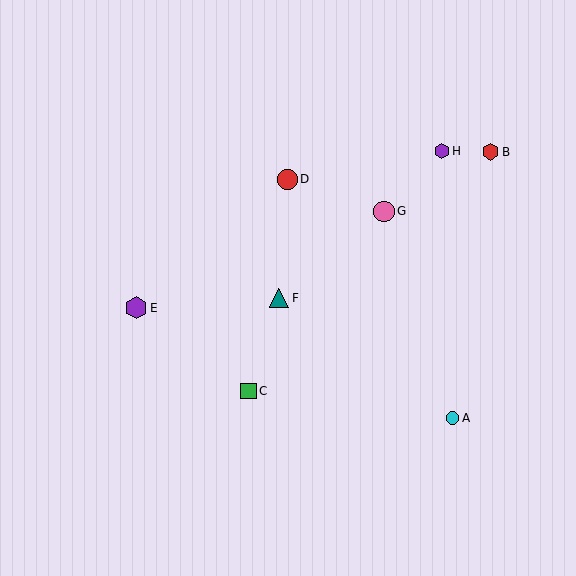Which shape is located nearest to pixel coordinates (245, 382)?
The green square (labeled C) at (248, 391) is nearest to that location.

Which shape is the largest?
The purple hexagon (labeled E) is the largest.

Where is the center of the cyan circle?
The center of the cyan circle is at (453, 418).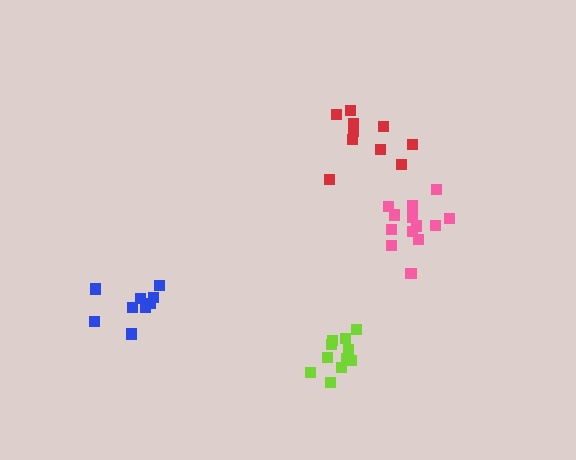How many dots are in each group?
Group 1: 10 dots, Group 2: 10 dots, Group 3: 13 dots, Group 4: 11 dots (44 total).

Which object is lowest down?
The lime cluster is bottommost.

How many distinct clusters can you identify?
There are 4 distinct clusters.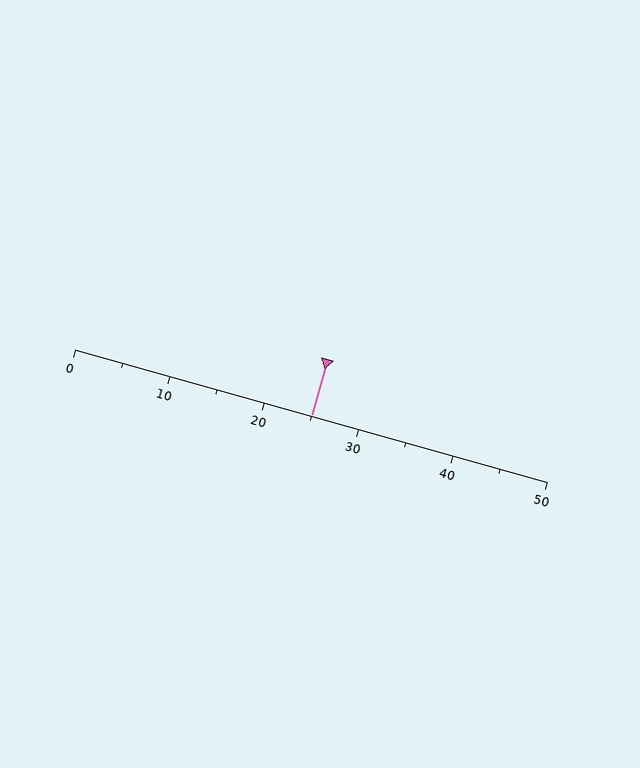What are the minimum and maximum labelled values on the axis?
The axis runs from 0 to 50.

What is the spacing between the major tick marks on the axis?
The major ticks are spaced 10 apart.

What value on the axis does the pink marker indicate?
The marker indicates approximately 25.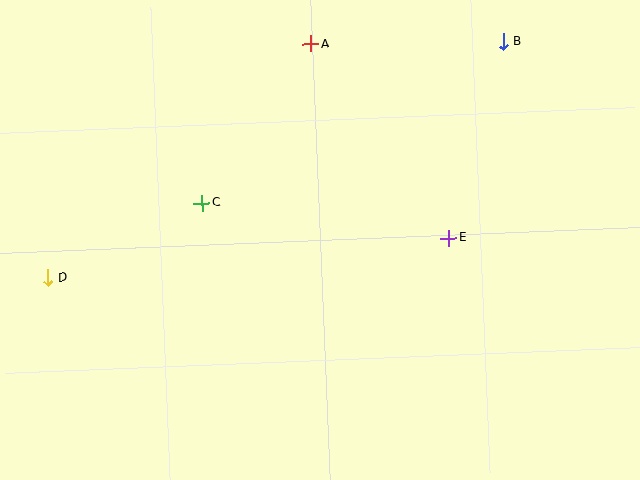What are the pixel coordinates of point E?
Point E is at (449, 238).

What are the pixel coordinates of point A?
Point A is at (311, 44).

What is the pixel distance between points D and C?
The distance between D and C is 171 pixels.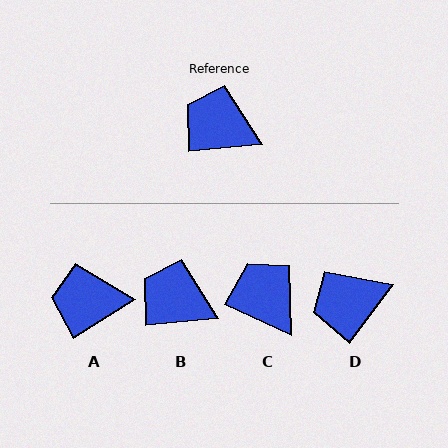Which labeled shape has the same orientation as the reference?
B.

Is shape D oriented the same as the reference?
No, it is off by about 47 degrees.